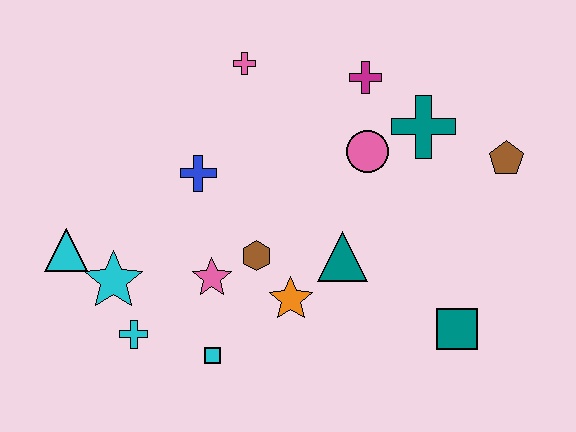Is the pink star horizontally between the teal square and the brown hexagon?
No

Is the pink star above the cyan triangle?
No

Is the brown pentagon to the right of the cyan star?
Yes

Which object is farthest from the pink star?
The brown pentagon is farthest from the pink star.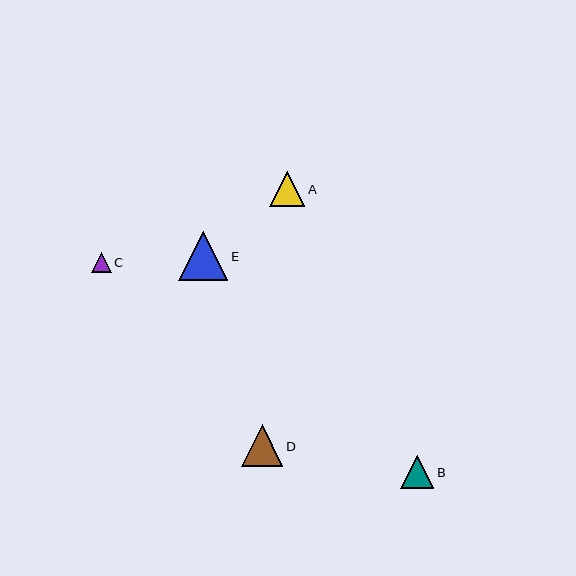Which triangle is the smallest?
Triangle C is the smallest with a size of approximately 20 pixels.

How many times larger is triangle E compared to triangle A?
Triangle E is approximately 1.4 times the size of triangle A.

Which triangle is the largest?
Triangle E is the largest with a size of approximately 49 pixels.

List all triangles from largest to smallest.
From largest to smallest: E, D, A, B, C.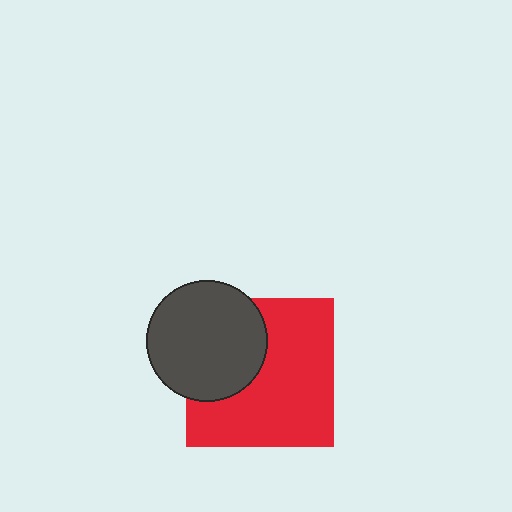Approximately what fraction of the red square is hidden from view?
Roughly 34% of the red square is hidden behind the dark gray circle.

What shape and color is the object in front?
The object in front is a dark gray circle.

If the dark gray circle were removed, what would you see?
You would see the complete red square.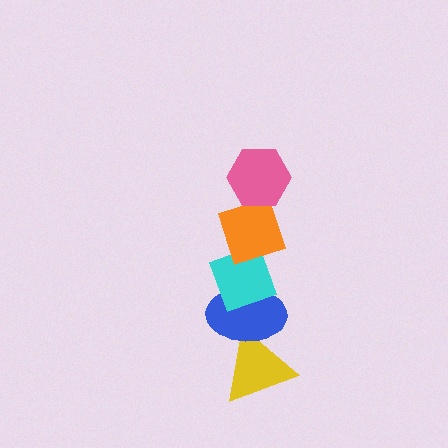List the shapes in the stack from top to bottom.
From top to bottom: the pink hexagon, the orange diamond, the cyan diamond, the blue ellipse, the yellow triangle.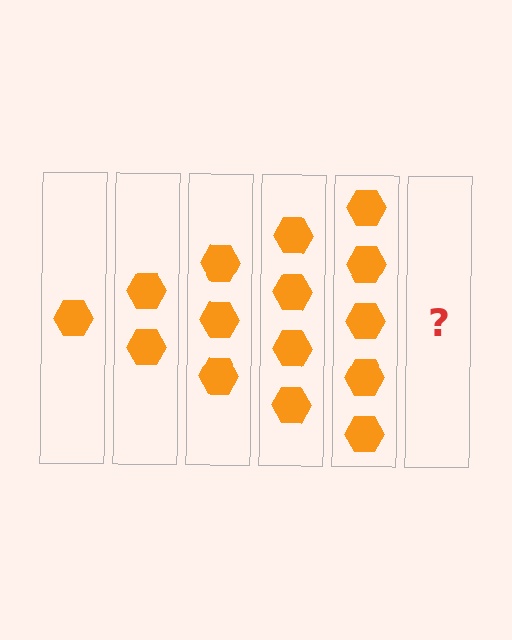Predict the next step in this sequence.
The next step is 6 hexagons.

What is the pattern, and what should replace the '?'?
The pattern is that each step adds one more hexagon. The '?' should be 6 hexagons.